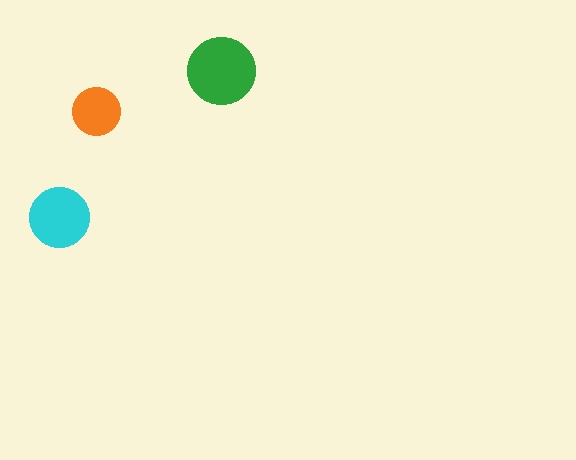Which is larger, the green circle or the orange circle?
The green one.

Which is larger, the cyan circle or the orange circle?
The cyan one.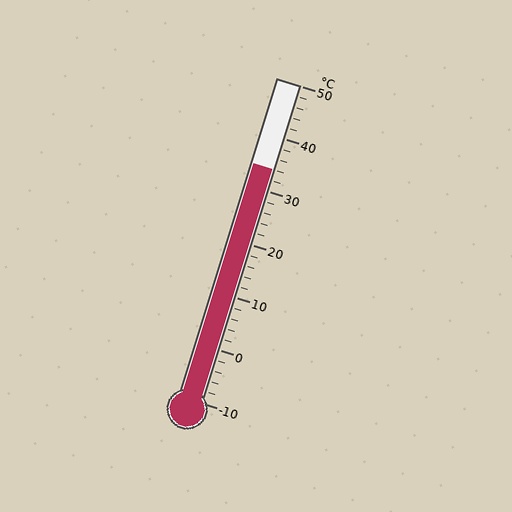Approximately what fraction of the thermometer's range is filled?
The thermometer is filled to approximately 75% of its range.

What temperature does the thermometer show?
The thermometer shows approximately 34°C.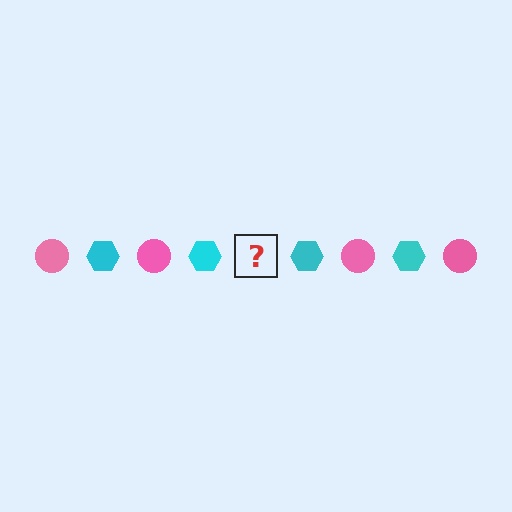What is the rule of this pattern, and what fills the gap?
The rule is that the pattern alternates between pink circle and cyan hexagon. The gap should be filled with a pink circle.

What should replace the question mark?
The question mark should be replaced with a pink circle.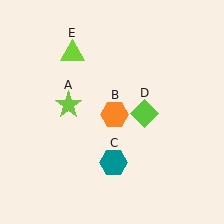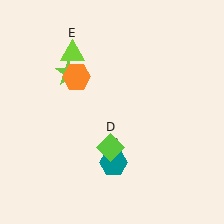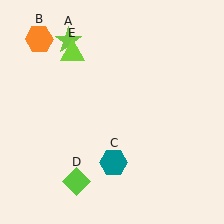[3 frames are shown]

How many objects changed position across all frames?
3 objects changed position: lime star (object A), orange hexagon (object B), lime diamond (object D).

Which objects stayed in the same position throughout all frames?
Teal hexagon (object C) and lime triangle (object E) remained stationary.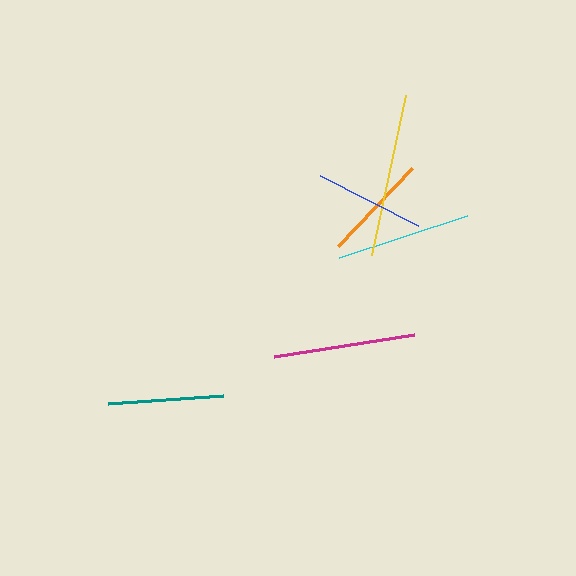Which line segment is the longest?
The yellow line is the longest at approximately 164 pixels.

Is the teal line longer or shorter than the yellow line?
The yellow line is longer than the teal line.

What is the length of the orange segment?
The orange segment is approximately 107 pixels long.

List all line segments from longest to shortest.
From longest to shortest: yellow, magenta, cyan, teal, blue, orange.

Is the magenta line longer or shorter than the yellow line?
The yellow line is longer than the magenta line.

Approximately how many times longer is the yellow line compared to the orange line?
The yellow line is approximately 1.5 times the length of the orange line.